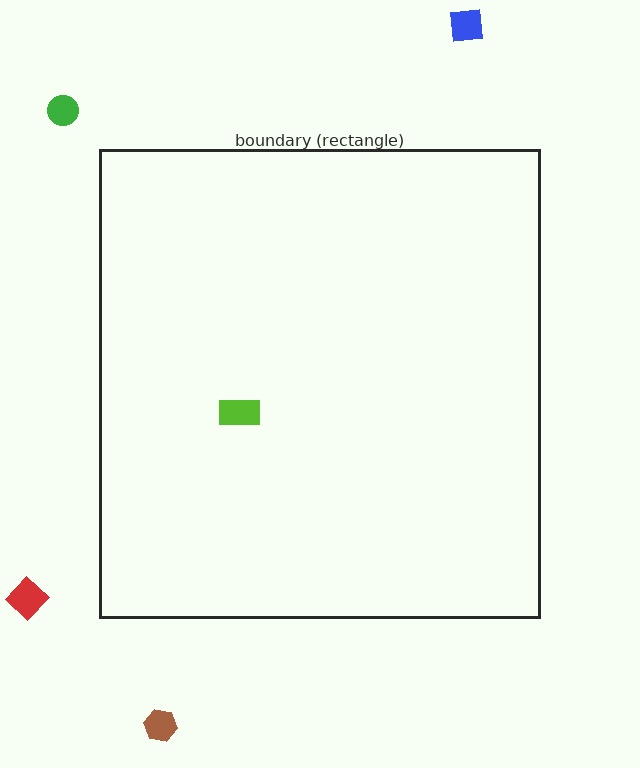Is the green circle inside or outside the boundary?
Outside.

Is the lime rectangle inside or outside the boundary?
Inside.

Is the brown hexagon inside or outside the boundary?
Outside.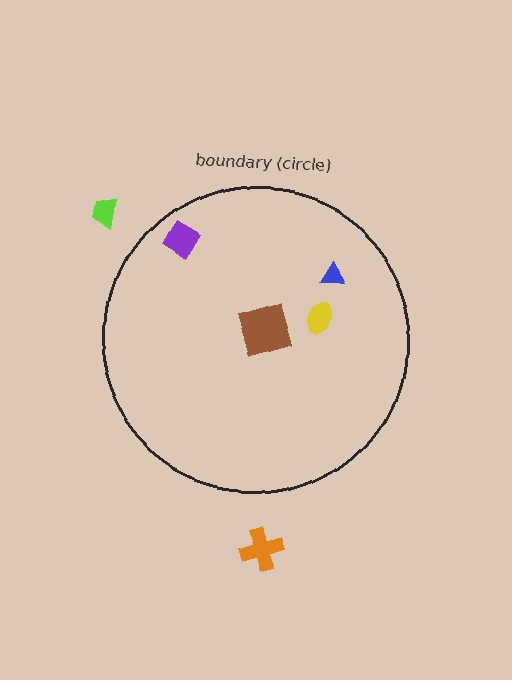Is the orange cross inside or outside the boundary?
Outside.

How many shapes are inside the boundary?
4 inside, 2 outside.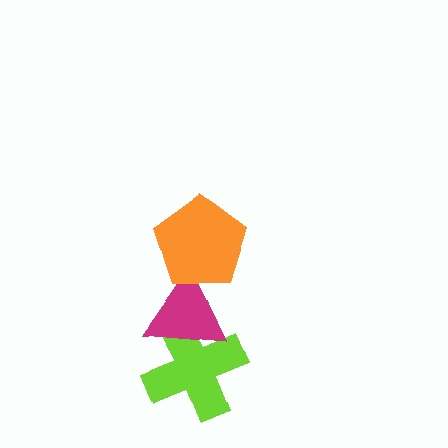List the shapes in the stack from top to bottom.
From top to bottom: the orange pentagon, the magenta triangle, the lime cross.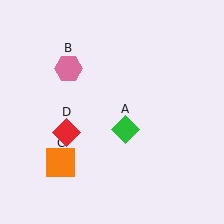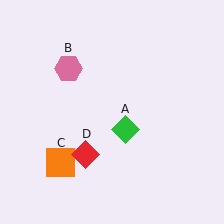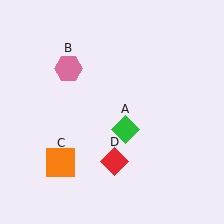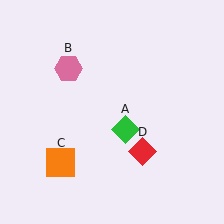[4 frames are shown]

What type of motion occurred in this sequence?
The red diamond (object D) rotated counterclockwise around the center of the scene.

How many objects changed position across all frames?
1 object changed position: red diamond (object D).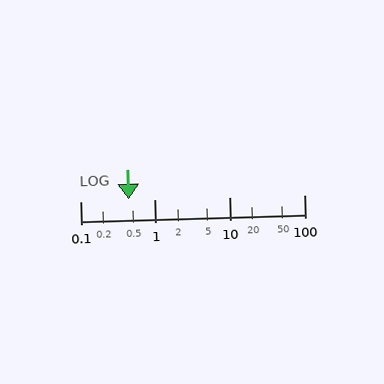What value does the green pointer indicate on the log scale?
The pointer indicates approximately 0.44.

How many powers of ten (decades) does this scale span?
The scale spans 3 decades, from 0.1 to 100.